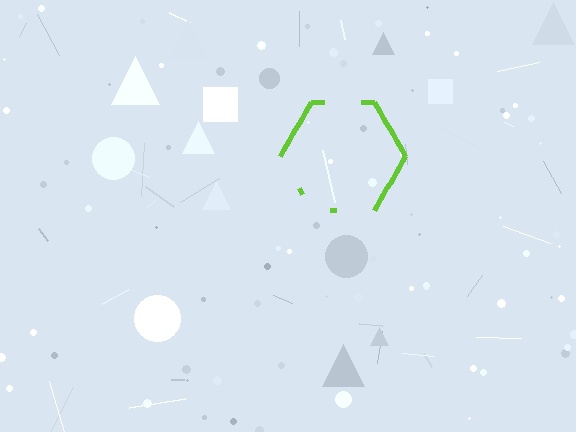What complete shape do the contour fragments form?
The contour fragments form a hexagon.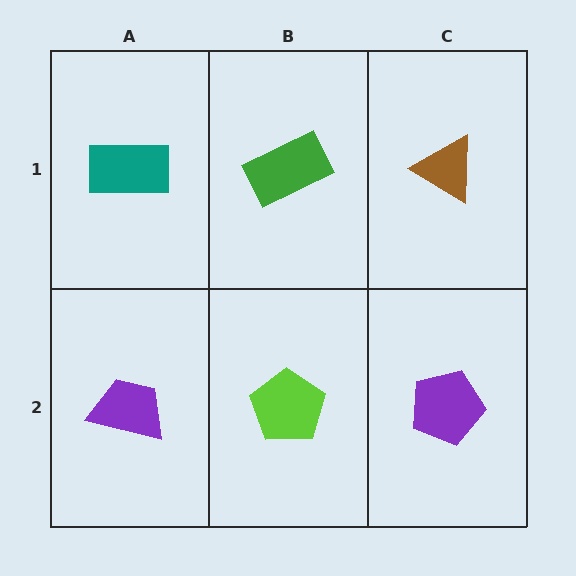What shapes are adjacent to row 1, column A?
A purple trapezoid (row 2, column A), a green rectangle (row 1, column B).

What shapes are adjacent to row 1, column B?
A lime pentagon (row 2, column B), a teal rectangle (row 1, column A), a brown triangle (row 1, column C).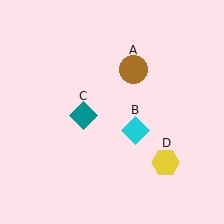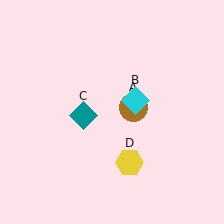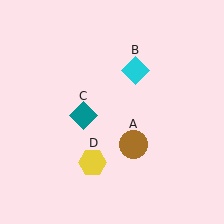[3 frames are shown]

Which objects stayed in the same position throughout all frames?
Teal diamond (object C) remained stationary.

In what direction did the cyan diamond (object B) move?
The cyan diamond (object B) moved up.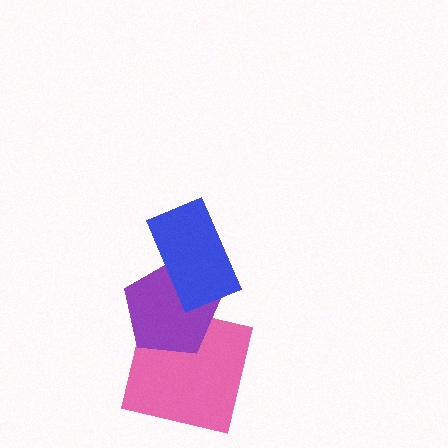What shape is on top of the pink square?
The purple pentagon is on top of the pink square.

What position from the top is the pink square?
The pink square is 3rd from the top.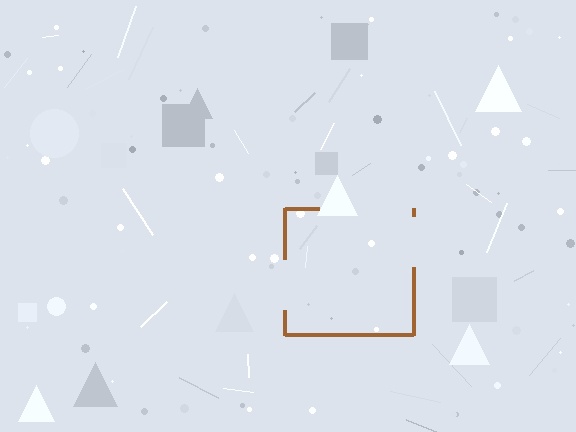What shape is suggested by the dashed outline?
The dashed outline suggests a square.